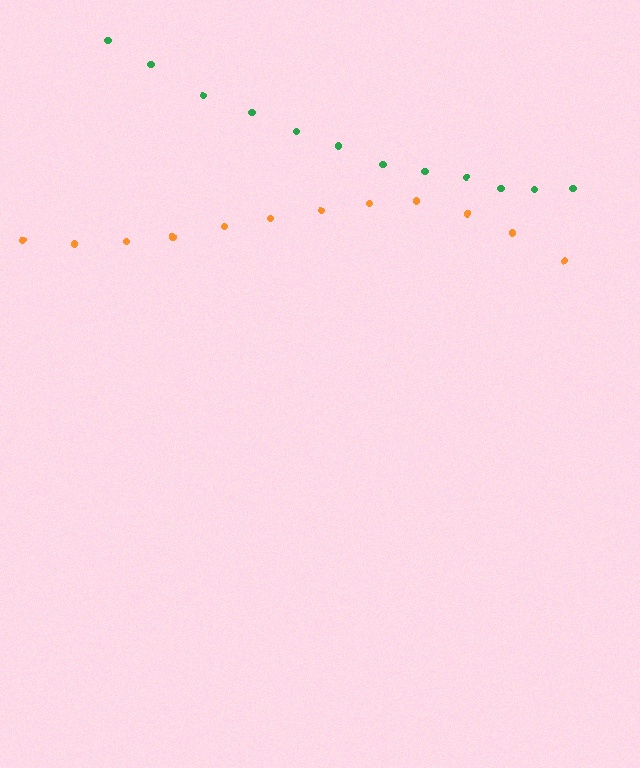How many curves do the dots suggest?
There are 2 distinct paths.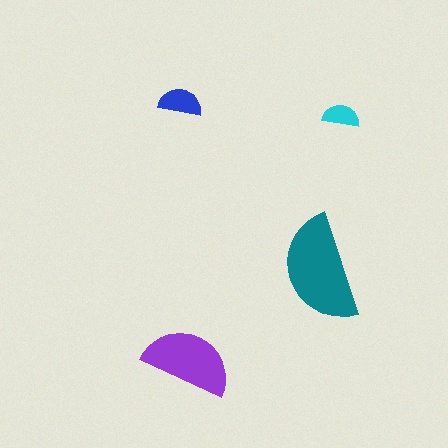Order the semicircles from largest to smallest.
the teal one, the purple one, the blue one, the cyan one.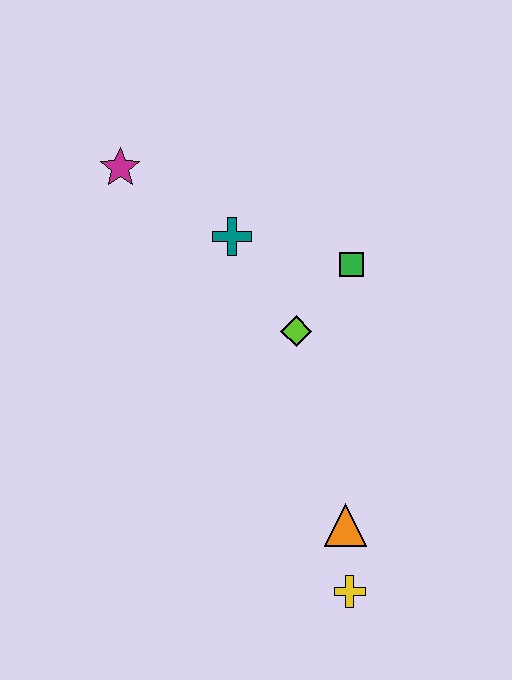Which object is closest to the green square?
The lime diamond is closest to the green square.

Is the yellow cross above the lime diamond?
No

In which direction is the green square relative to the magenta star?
The green square is to the right of the magenta star.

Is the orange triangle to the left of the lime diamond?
No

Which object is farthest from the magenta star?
The yellow cross is farthest from the magenta star.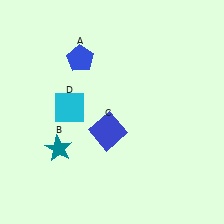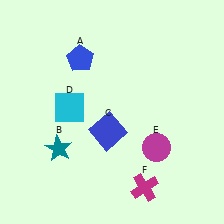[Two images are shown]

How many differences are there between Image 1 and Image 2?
There are 2 differences between the two images.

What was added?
A magenta circle (E), a magenta cross (F) were added in Image 2.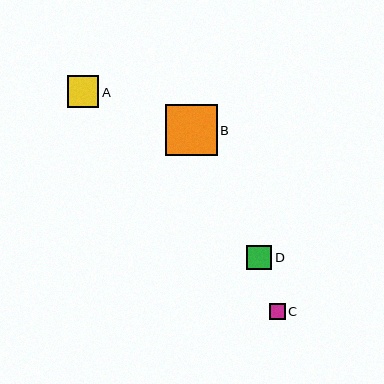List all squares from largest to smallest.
From largest to smallest: B, A, D, C.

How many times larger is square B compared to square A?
Square B is approximately 1.6 times the size of square A.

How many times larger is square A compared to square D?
Square A is approximately 1.3 times the size of square D.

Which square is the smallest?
Square C is the smallest with a size of approximately 16 pixels.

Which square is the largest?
Square B is the largest with a size of approximately 51 pixels.